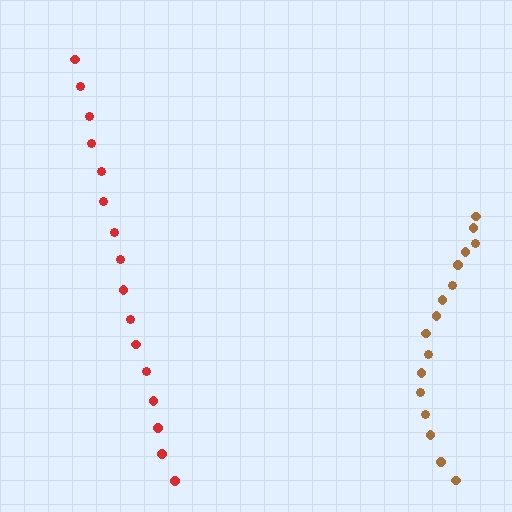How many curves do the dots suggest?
There are 2 distinct paths.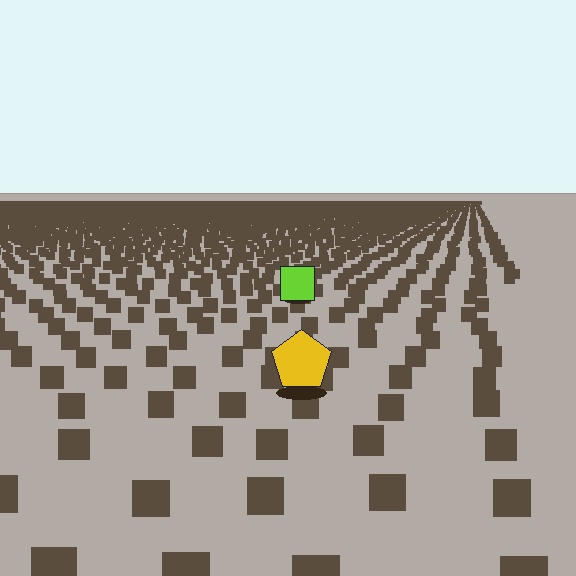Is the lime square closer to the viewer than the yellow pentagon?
No. The yellow pentagon is closer — you can tell from the texture gradient: the ground texture is coarser near it.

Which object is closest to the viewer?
The yellow pentagon is closest. The texture marks near it are larger and more spread out.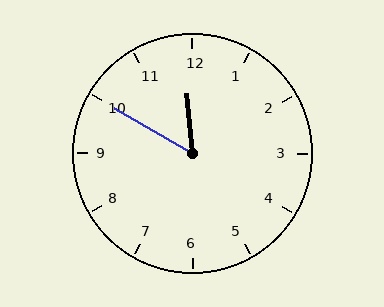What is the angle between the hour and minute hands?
Approximately 55 degrees.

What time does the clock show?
11:50.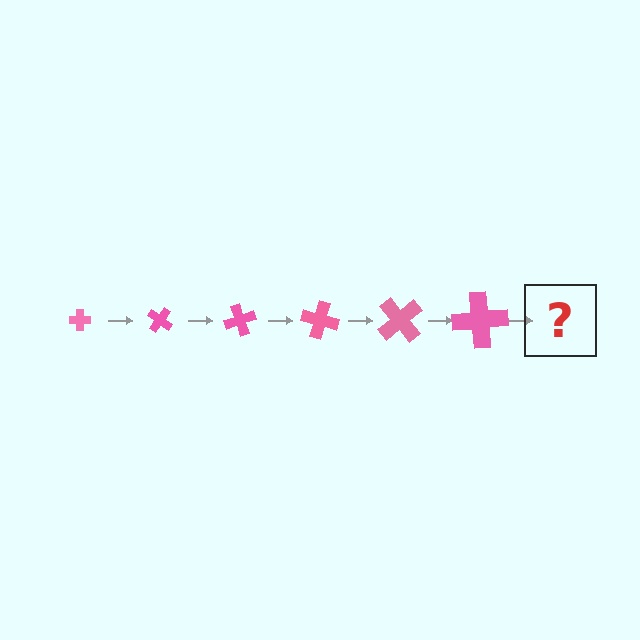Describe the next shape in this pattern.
It should be a cross, larger than the previous one and rotated 210 degrees from the start.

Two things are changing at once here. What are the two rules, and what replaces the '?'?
The two rules are that the cross grows larger each step and it rotates 35 degrees each step. The '?' should be a cross, larger than the previous one and rotated 210 degrees from the start.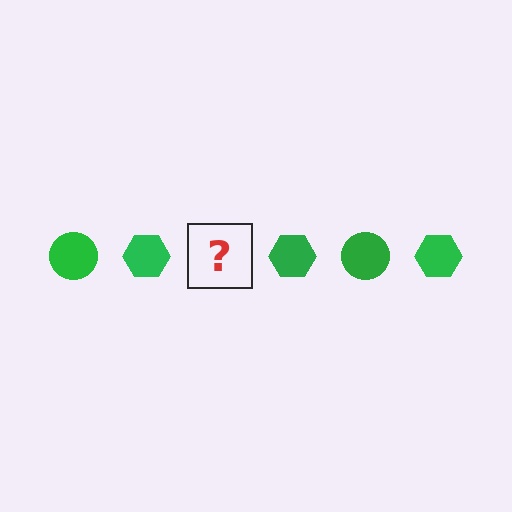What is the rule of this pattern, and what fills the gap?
The rule is that the pattern cycles through circle, hexagon shapes in green. The gap should be filled with a green circle.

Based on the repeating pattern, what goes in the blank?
The blank should be a green circle.